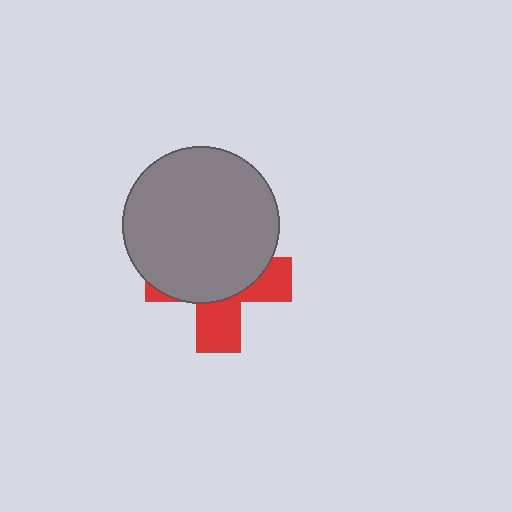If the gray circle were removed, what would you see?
You would see the complete red cross.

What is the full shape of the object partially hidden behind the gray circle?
The partially hidden object is a red cross.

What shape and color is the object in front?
The object in front is a gray circle.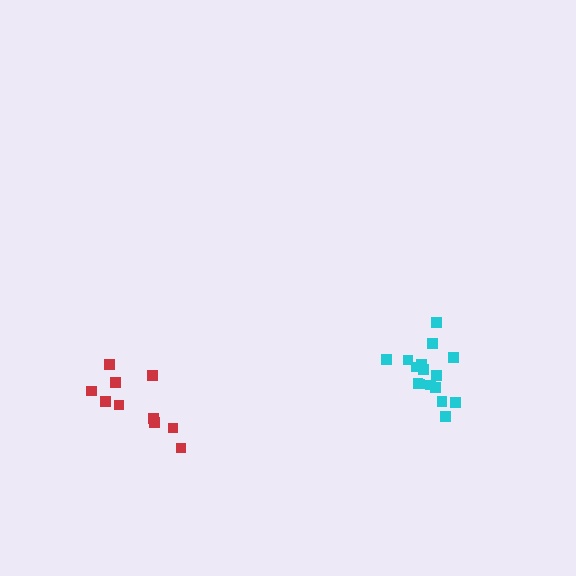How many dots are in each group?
Group 1: 10 dots, Group 2: 16 dots (26 total).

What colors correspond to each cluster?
The clusters are colored: red, cyan.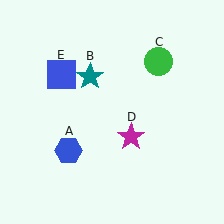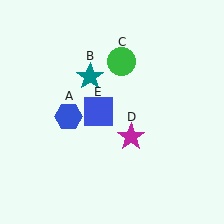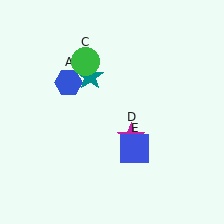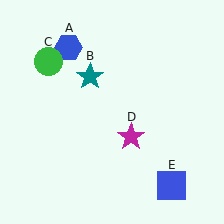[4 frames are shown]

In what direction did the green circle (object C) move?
The green circle (object C) moved left.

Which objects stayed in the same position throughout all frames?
Teal star (object B) and magenta star (object D) remained stationary.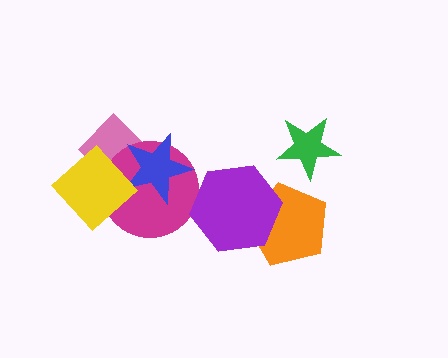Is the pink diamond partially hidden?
Yes, it is partially covered by another shape.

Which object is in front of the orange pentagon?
The purple hexagon is in front of the orange pentagon.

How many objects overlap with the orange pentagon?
1 object overlaps with the orange pentagon.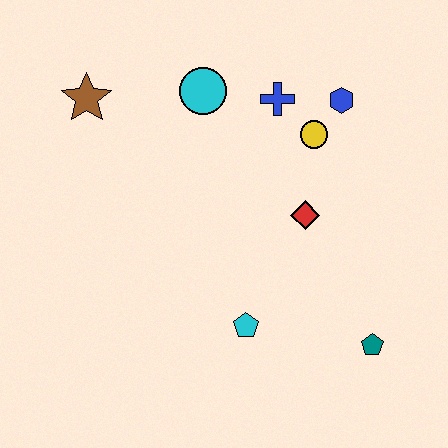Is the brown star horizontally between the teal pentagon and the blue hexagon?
No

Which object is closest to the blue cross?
The yellow circle is closest to the blue cross.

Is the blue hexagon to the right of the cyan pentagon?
Yes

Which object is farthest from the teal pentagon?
The brown star is farthest from the teal pentagon.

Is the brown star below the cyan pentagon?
No